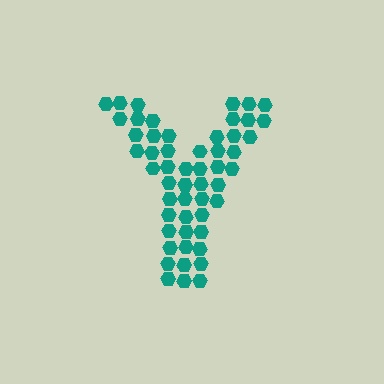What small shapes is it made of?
It is made of small hexagons.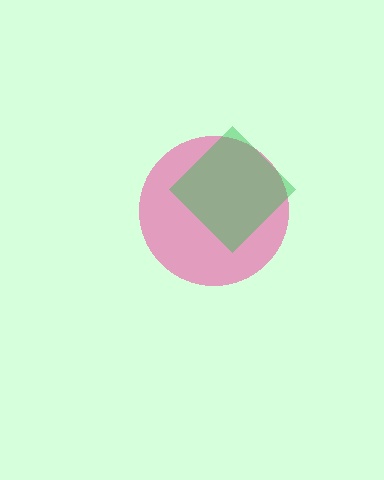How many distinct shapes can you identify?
There are 2 distinct shapes: a pink circle, a green diamond.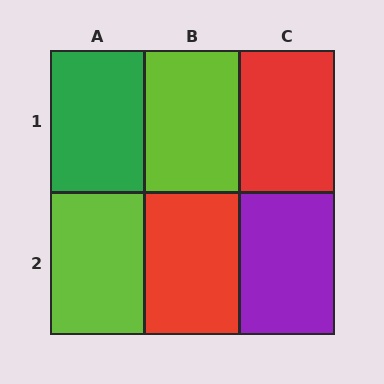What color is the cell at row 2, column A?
Lime.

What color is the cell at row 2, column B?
Red.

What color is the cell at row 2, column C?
Purple.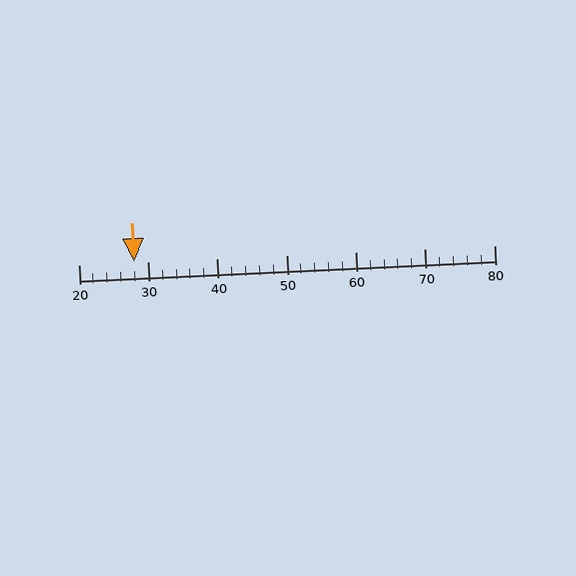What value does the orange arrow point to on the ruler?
The orange arrow points to approximately 28.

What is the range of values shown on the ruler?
The ruler shows values from 20 to 80.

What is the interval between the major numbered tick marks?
The major tick marks are spaced 10 units apart.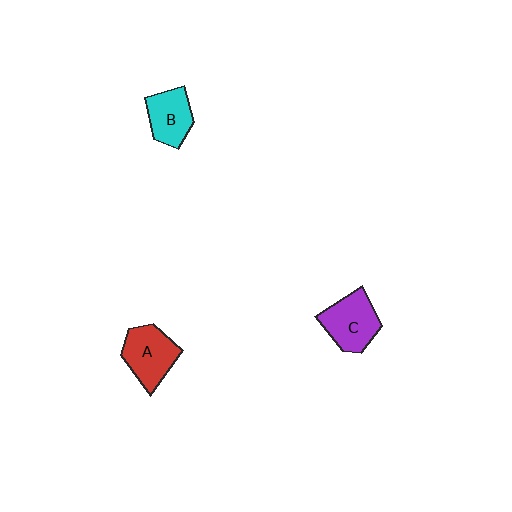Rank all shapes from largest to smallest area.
From largest to smallest: C (purple), A (red), B (cyan).